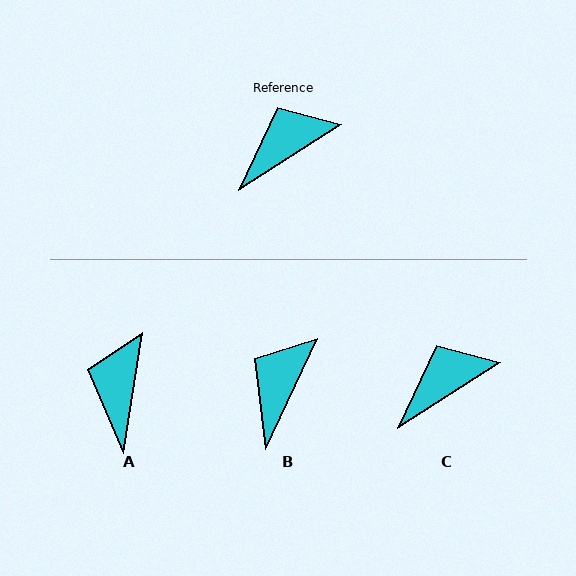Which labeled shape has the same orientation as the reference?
C.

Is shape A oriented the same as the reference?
No, it is off by about 48 degrees.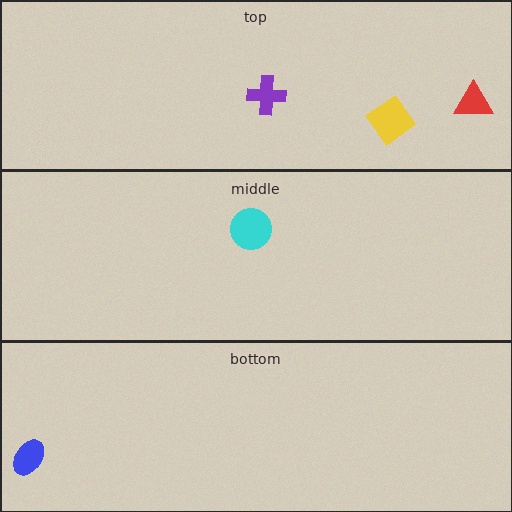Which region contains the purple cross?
The top region.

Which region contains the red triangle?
The top region.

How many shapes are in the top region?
3.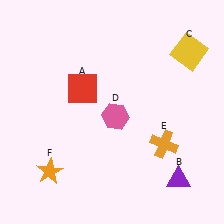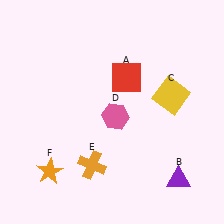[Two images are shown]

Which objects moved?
The objects that moved are: the red square (A), the yellow square (C), the orange cross (E).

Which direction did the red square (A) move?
The red square (A) moved right.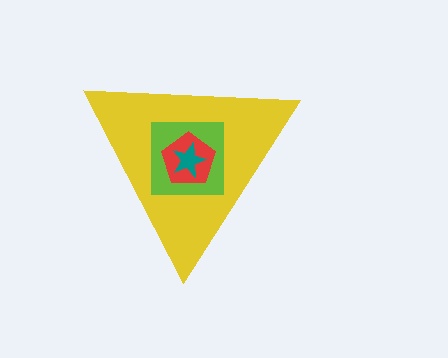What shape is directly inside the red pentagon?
The teal star.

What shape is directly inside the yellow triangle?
The lime square.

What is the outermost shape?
The yellow triangle.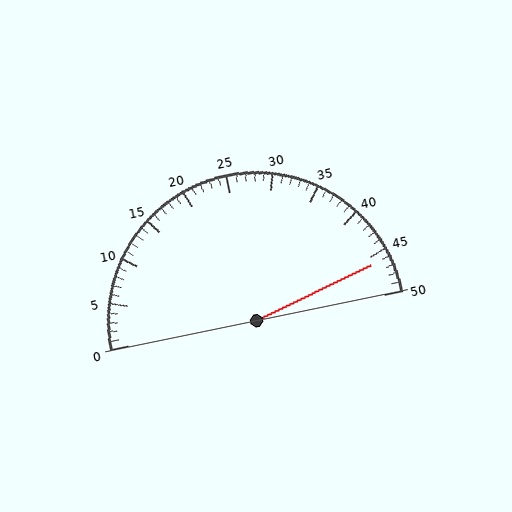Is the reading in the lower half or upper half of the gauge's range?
The reading is in the upper half of the range (0 to 50).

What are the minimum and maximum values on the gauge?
The gauge ranges from 0 to 50.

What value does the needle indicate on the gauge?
The needle indicates approximately 46.